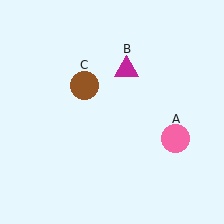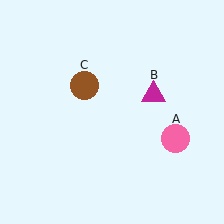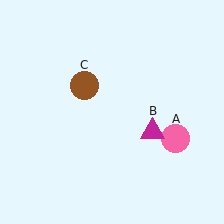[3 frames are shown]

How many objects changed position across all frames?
1 object changed position: magenta triangle (object B).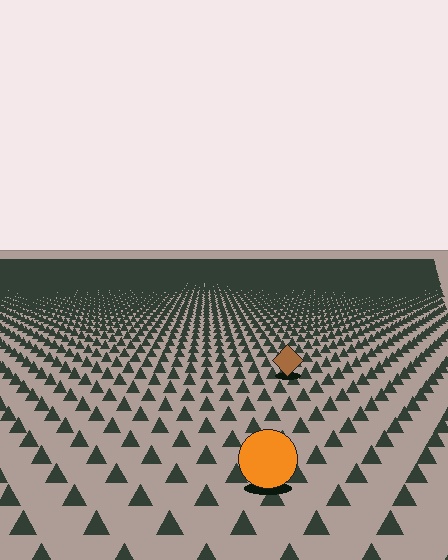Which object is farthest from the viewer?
The brown diamond is farthest from the viewer. It appears smaller and the ground texture around it is denser.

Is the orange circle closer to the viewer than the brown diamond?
Yes. The orange circle is closer — you can tell from the texture gradient: the ground texture is coarser near it.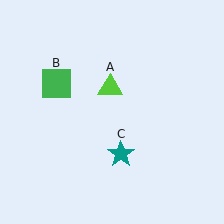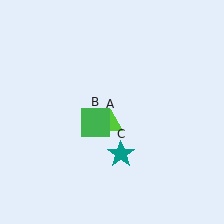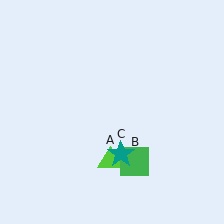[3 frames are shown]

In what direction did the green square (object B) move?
The green square (object B) moved down and to the right.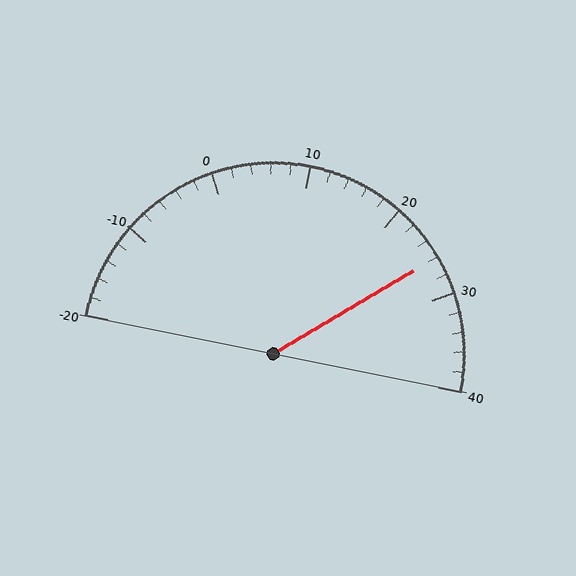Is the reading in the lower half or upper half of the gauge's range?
The reading is in the upper half of the range (-20 to 40).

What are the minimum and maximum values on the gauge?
The gauge ranges from -20 to 40.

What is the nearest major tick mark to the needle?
The nearest major tick mark is 30.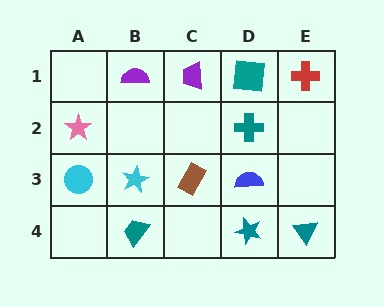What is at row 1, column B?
A purple semicircle.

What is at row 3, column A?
A cyan circle.